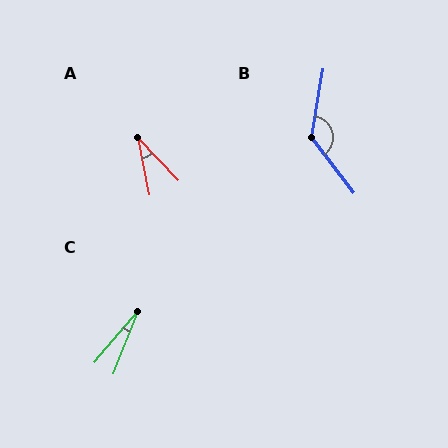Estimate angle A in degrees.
Approximately 32 degrees.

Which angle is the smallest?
C, at approximately 19 degrees.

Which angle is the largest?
B, at approximately 132 degrees.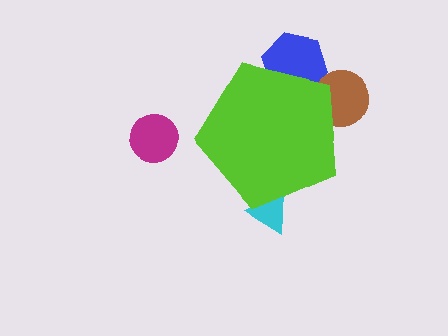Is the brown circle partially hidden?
Yes, the brown circle is partially hidden behind the lime pentagon.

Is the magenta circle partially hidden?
No, the magenta circle is fully visible.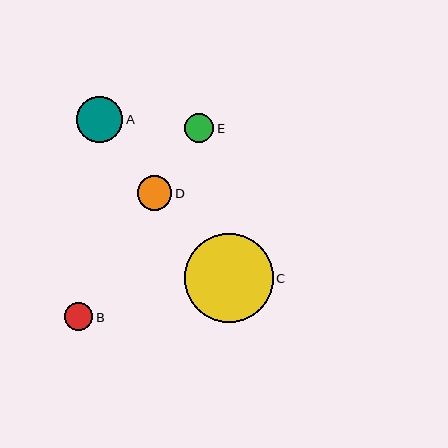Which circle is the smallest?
Circle B is the smallest with a size of approximately 28 pixels.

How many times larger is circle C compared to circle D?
Circle C is approximately 2.6 times the size of circle D.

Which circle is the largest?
Circle C is the largest with a size of approximately 89 pixels.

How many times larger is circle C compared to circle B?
Circle C is approximately 3.2 times the size of circle B.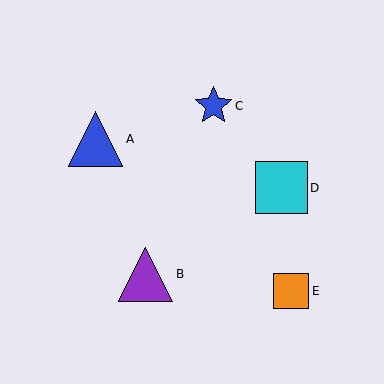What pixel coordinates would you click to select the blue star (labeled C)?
Click at (213, 106) to select the blue star C.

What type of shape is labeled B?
Shape B is a purple triangle.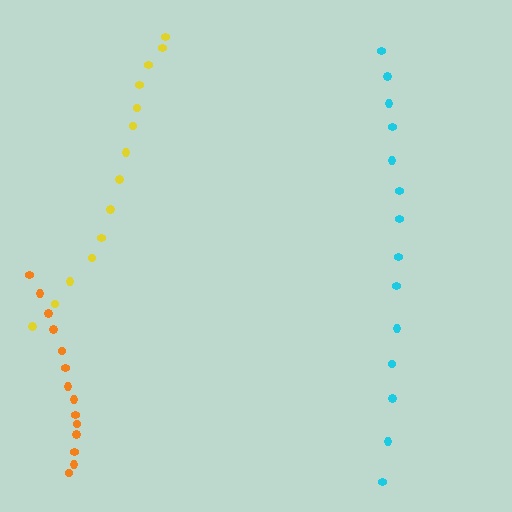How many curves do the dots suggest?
There are 3 distinct paths.